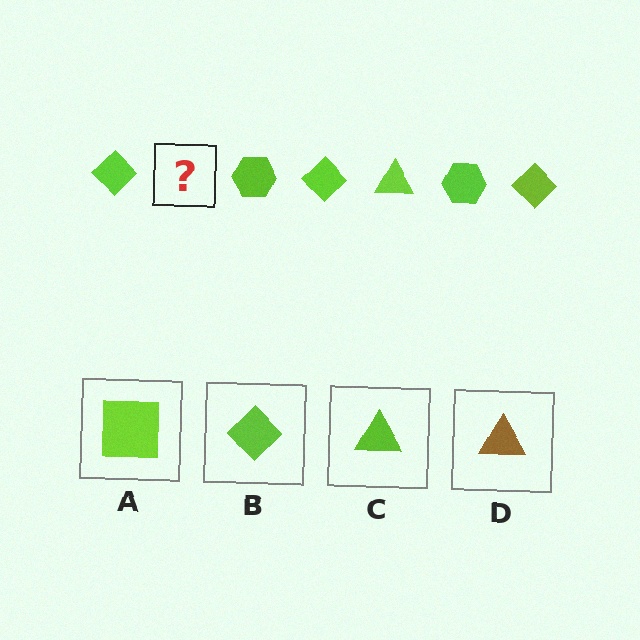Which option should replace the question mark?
Option C.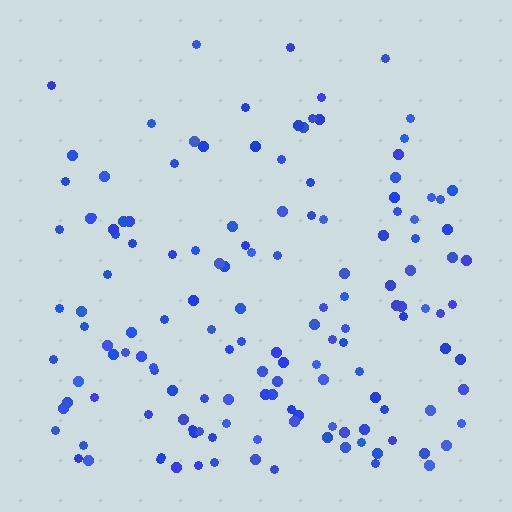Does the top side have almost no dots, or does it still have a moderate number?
Still a moderate number, just noticeably fewer than the bottom.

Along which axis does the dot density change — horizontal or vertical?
Vertical.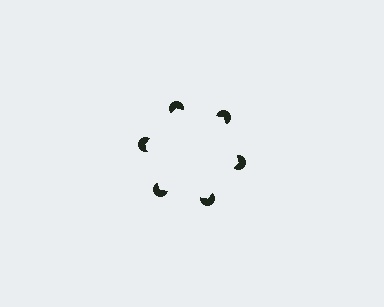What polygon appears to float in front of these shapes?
An illusory hexagon — its edges are inferred from the aligned wedge cuts in the pac-man discs, not physically drawn.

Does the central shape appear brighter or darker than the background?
It typically appears slightly brighter than the background, even though no actual brightness change is drawn.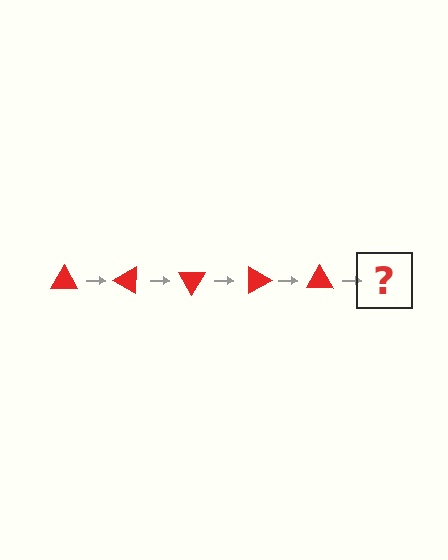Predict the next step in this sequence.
The next step is a red triangle rotated 150 degrees.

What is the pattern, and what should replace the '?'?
The pattern is that the triangle rotates 30 degrees each step. The '?' should be a red triangle rotated 150 degrees.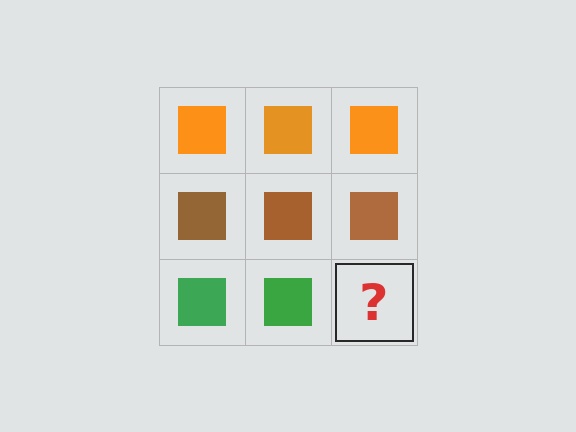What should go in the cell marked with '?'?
The missing cell should contain a green square.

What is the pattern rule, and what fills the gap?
The rule is that each row has a consistent color. The gap should be filled with a green square.